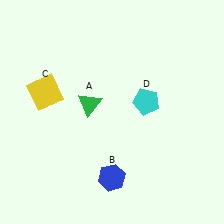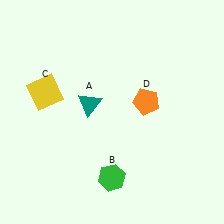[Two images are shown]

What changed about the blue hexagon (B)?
In Image 1, B is blue. In Image 2, it changed to green.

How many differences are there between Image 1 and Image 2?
There are 3 differences between the two images.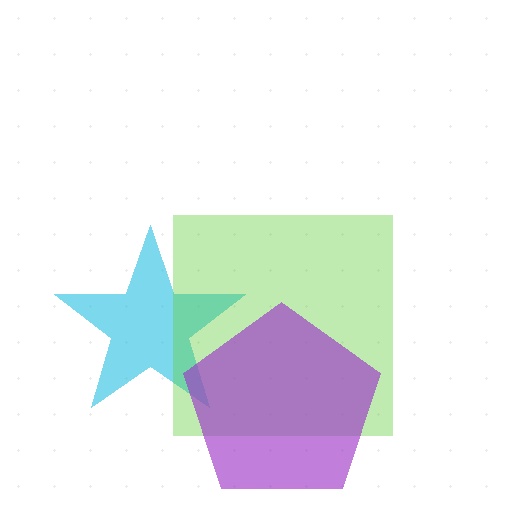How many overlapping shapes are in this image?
There are 3 overlapping shapes in the image.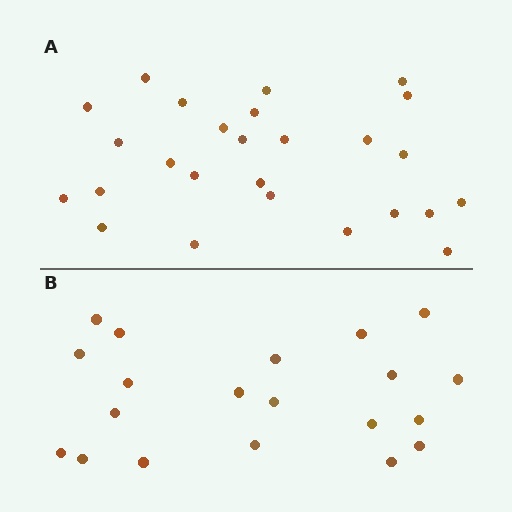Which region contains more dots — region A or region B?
Region A (the top region) has more dots.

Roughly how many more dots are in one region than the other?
Region A has about 6 more dots than region B.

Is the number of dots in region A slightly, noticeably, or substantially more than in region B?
Region A has noticeably more, but not dramatically so. The ratio is roughly 1.3 to 1.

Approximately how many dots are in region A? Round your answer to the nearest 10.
About 30 dots. (The exact count is 26, which rounds to 30.)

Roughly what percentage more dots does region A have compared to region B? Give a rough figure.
About 30% more.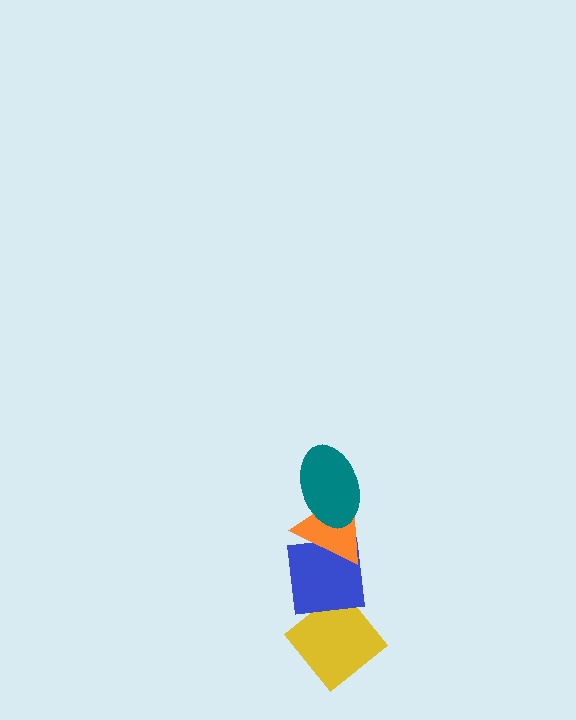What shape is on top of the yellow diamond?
The blue square is on top of the yellow diamond.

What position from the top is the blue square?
The blue square is 3rd from the top.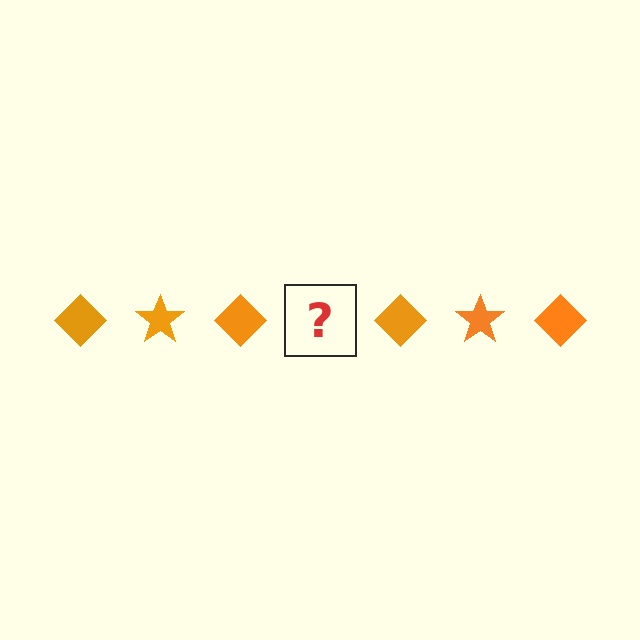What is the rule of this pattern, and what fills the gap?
The rule is that the pattern cycles through diamond, star shapes in orange. The gap should be filled with an orange star.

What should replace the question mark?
The question mark should be replaced with an orange star.